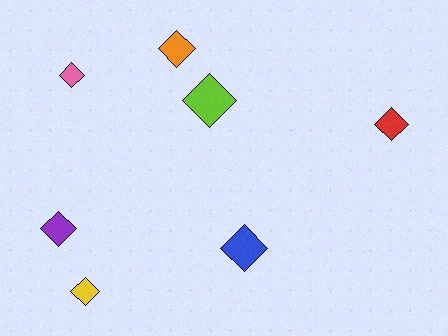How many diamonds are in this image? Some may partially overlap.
There are 7 diamonds.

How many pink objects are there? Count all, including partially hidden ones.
There is 1 pink object.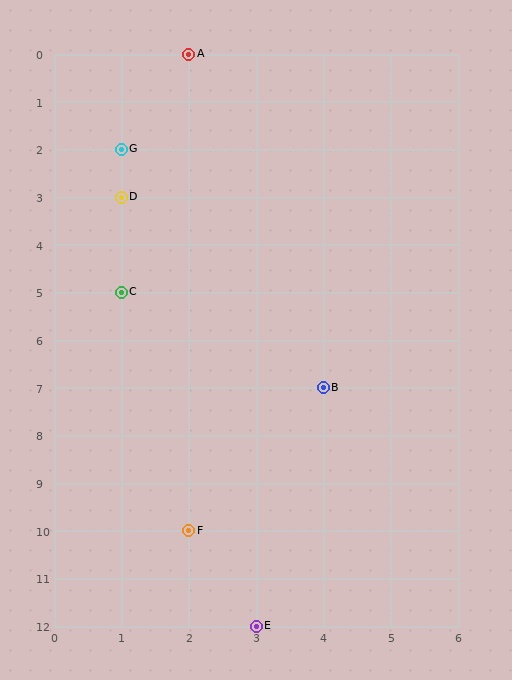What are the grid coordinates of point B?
Point B is at grid coordinates (4, 7).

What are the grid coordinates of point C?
Point C is at grid coordinates (1, 5).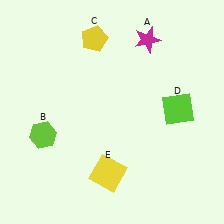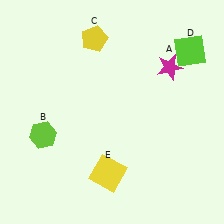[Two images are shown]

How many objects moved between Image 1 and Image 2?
2 objects moved between the two images.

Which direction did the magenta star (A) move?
The magenta star (A) moved down.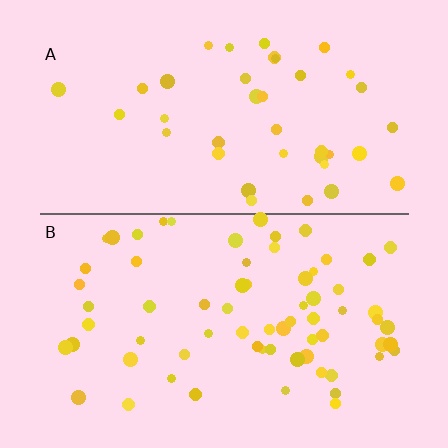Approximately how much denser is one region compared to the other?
Approximately 1.7× — region B over region A.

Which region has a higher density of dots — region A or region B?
B (the bottom).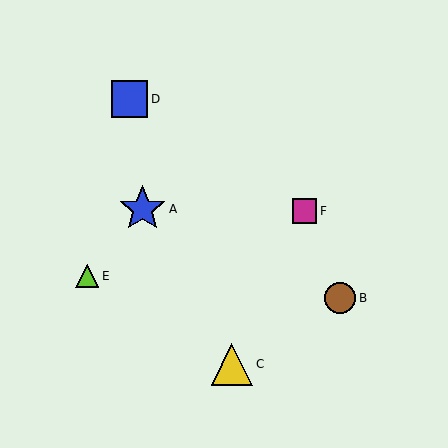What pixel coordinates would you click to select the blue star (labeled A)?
Click at (143, 209) to select the blue star A.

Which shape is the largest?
The blue star (labeled A) is the largest.